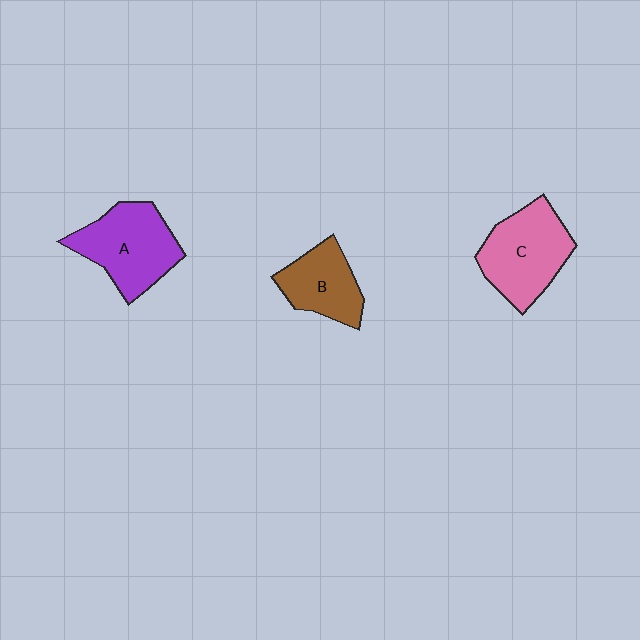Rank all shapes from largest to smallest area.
From largest to smallest: A (purple), C (pink), B (brown).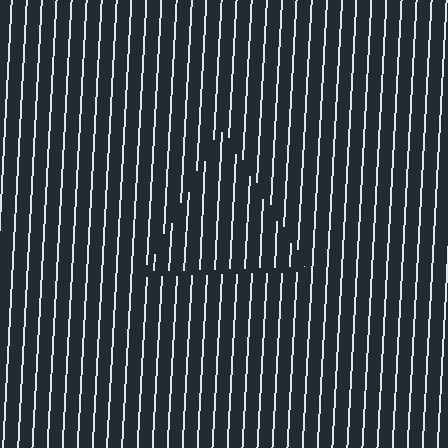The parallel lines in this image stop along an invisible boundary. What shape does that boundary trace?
An illusory triangle. The interior of the shape contains the same grating, shifted by half a period — the contour is defined by the phase discontinuity where line-ends from the inner and outer gratings abut.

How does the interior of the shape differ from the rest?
The interior of the shape contains the same grating, shifted by half a period — the contour is defined by the phase discontinuity where line-ends from the inner and outer gratings abut.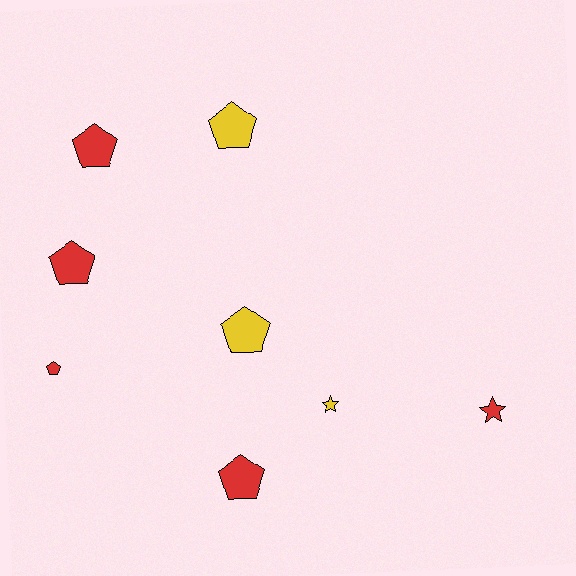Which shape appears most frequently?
Pentagon, with 6 objects.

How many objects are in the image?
There are 8 objects.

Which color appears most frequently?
Red, with 5 objects.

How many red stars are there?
There is 1 red star.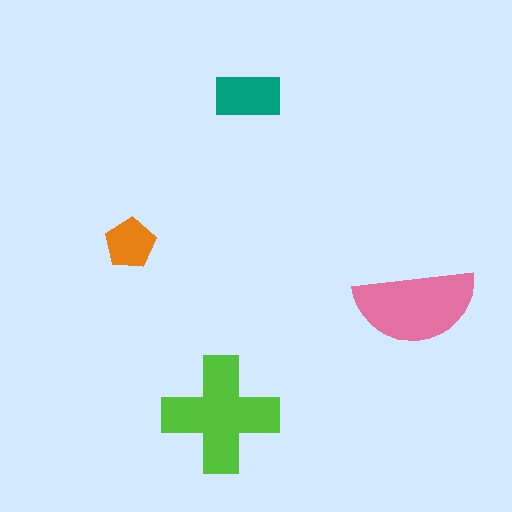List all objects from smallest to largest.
The orange pentagon, the teal rectangle, the pink semicircle, the lime cross.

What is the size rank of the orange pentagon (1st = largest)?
4th.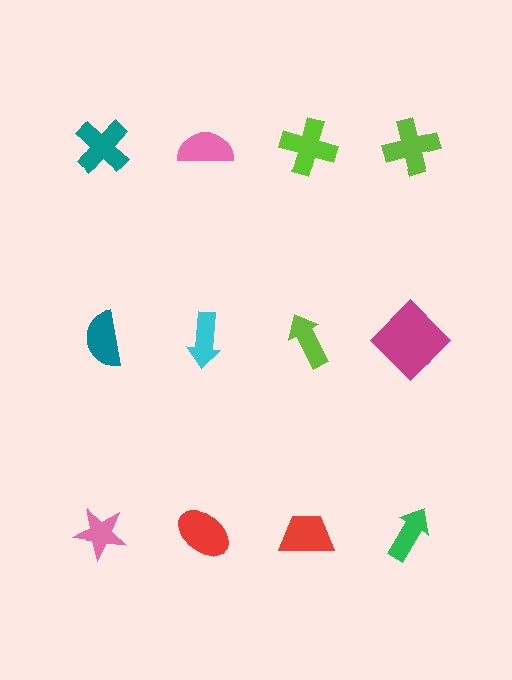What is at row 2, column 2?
A cyan arrow.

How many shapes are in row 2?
4 shapes.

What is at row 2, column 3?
A lime arrow.